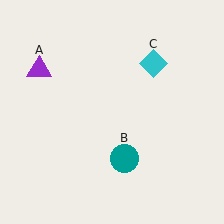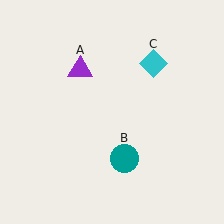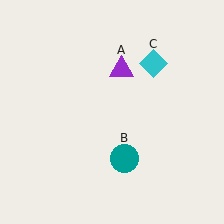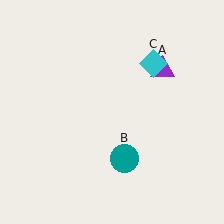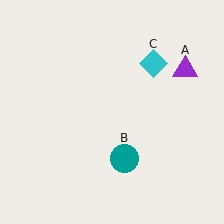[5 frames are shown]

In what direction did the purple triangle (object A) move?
The purple triangle (object A) moved right.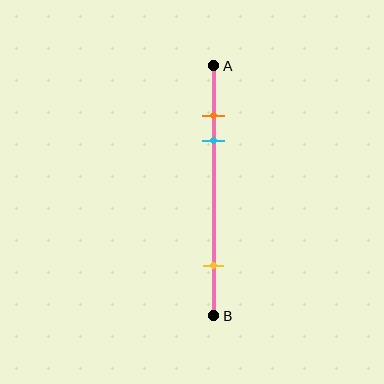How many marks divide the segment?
There are 3 marks dividing the segment.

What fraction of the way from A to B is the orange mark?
The orange mark is approximately 20% (0.2) of the way from A to B.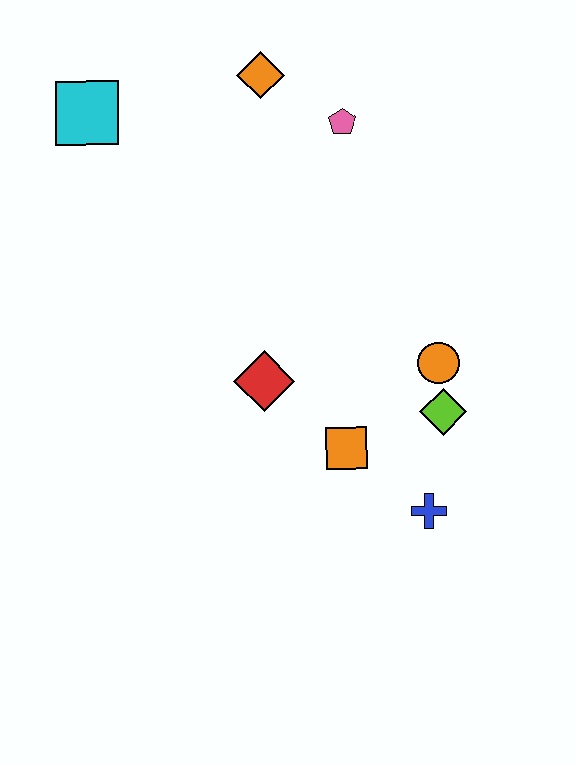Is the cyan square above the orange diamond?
No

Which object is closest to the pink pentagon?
The orange diamond is closest to the pink pentagon.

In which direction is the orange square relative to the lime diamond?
The orange square is to the left of the lime diamond.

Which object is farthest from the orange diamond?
The blue cross is farthest from the orange diamond.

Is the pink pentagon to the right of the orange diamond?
Yes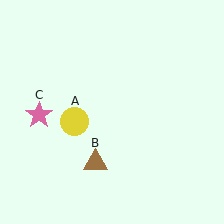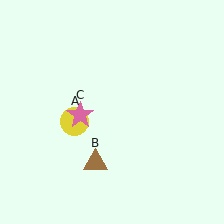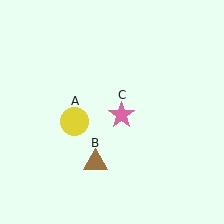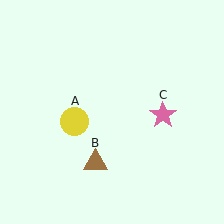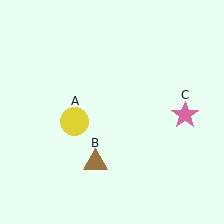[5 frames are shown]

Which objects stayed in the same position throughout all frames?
Yellow circle (object A) and brown triangle (object B) remained stationary.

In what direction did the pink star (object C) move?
The pink star (object C) moved right.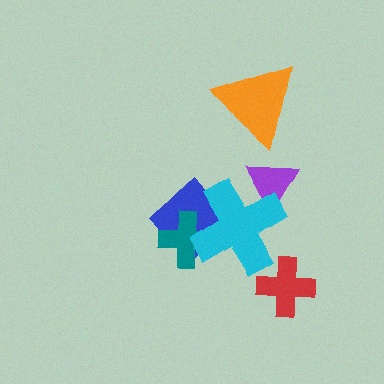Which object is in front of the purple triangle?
The cyan cross is in front of the purple triangle.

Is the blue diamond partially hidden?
Yes, it is partially covered by another shape.